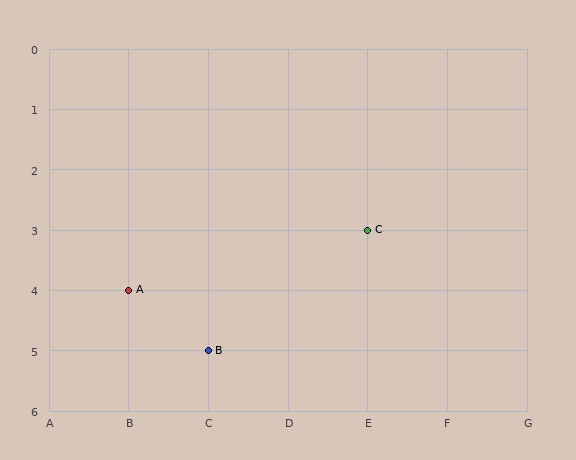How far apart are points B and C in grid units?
Points B and C are 2 columns and 2 rows apart (about 2.8 grid units diagonally).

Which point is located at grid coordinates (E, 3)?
Point C is at (E, 3).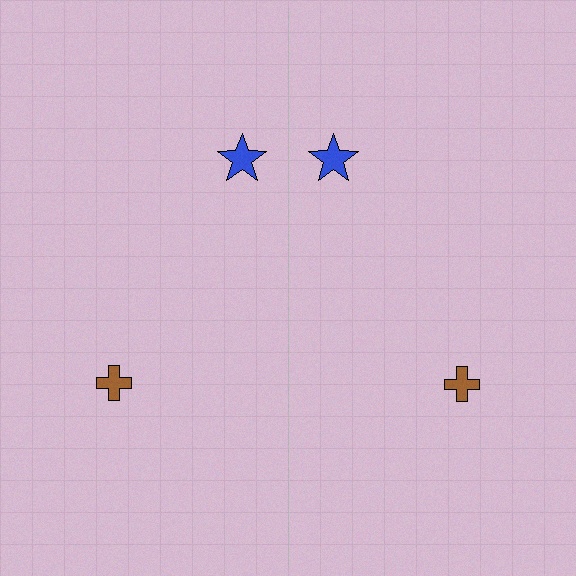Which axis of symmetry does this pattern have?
The pattern has a vertical axis of symmetry running through the center of the image.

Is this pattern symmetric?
Yes, this pattern has bilateral (reflection) symmetry.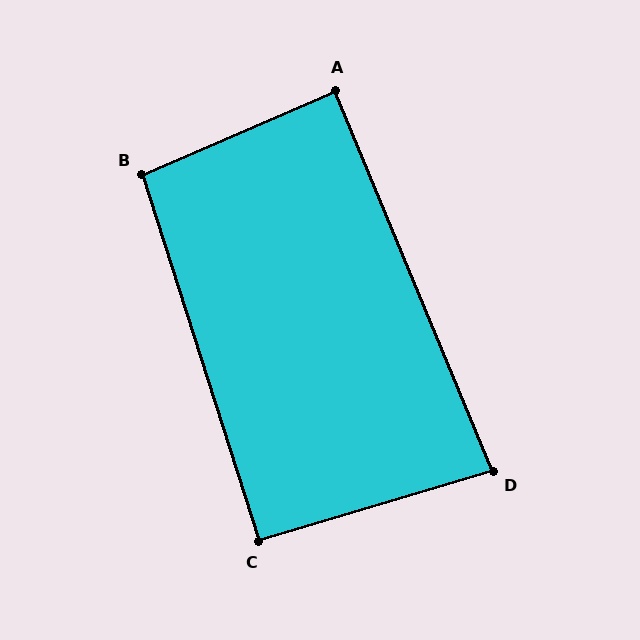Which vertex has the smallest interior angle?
D, at approximately 84 degrees.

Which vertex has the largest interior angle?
B, at approximately 96 degrees.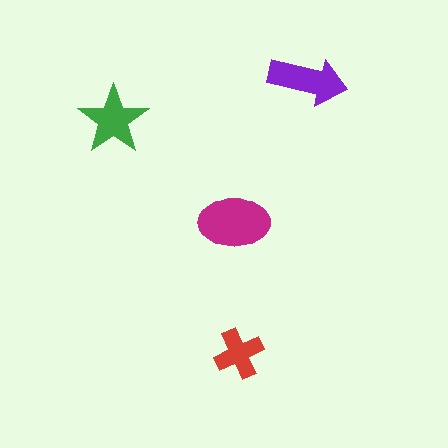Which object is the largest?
The magenta ellipse.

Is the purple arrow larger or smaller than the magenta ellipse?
Smaller.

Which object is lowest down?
The red cross is bottommost.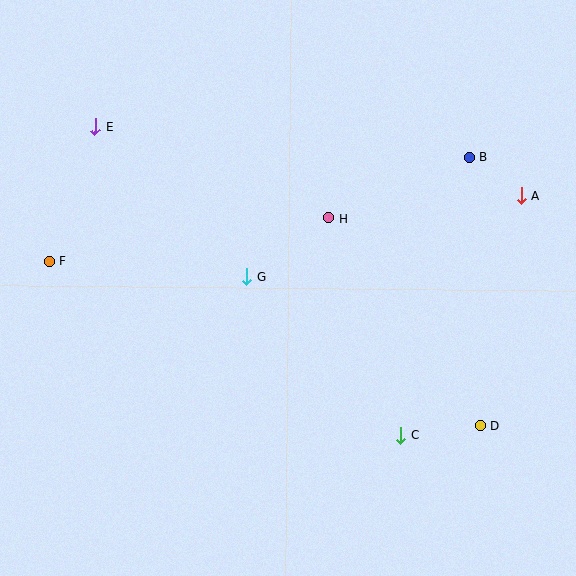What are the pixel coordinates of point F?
Point F is at (50, 261).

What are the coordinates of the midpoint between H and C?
The midpoint between H and C is at (364, 327).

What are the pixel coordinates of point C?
Point C is at (400, 435).